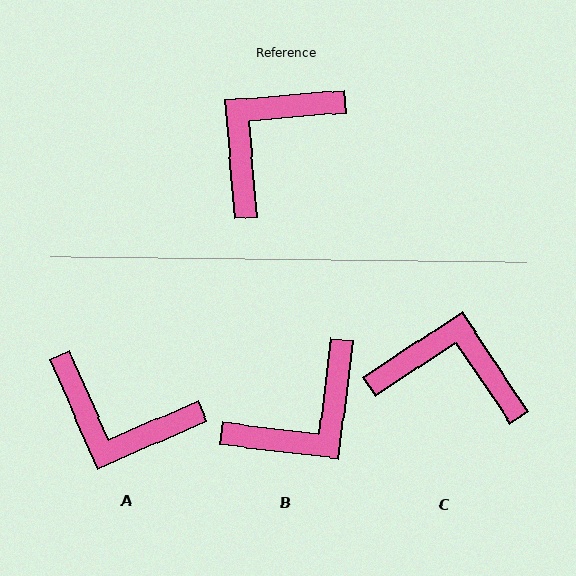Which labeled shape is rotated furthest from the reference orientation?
B, about 168 degrees away.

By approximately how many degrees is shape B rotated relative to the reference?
Approximately 168 degrees counter-clockwise.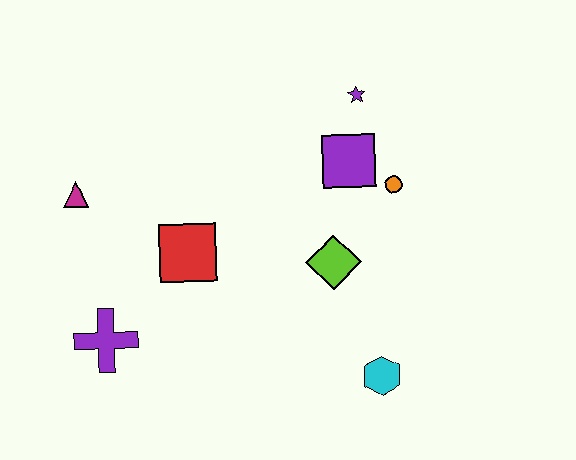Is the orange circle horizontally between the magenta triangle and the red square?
No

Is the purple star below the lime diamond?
No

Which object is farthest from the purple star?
The purple cross is farthest from the purple star.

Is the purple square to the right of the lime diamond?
Yes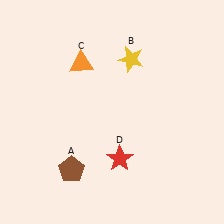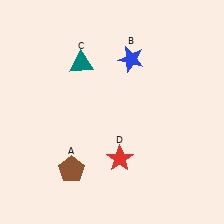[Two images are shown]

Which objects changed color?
B changed from yellow to blue. C changed from orange to teal.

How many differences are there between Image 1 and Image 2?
There are 2 differences between the two images.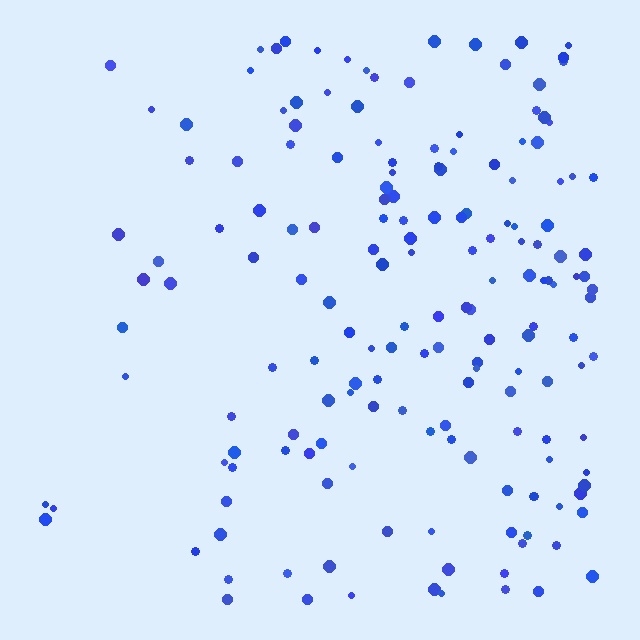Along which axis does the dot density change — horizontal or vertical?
Horizontal.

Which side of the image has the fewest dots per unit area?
The left.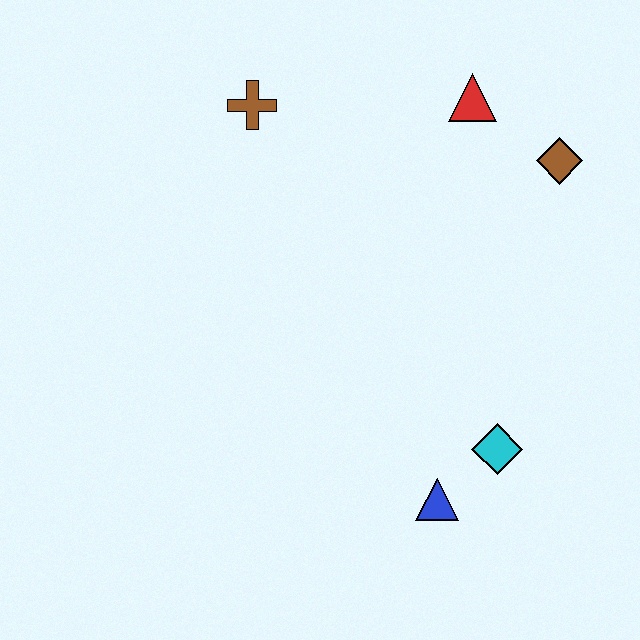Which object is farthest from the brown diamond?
The blue triangle is farthest from the brown diamond.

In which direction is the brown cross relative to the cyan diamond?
The brown cross is above the cyan diamond.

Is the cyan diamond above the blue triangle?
Yes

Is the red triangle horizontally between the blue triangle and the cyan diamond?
Yes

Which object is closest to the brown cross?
The red triangle is closest to the brown cross.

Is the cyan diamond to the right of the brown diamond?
No